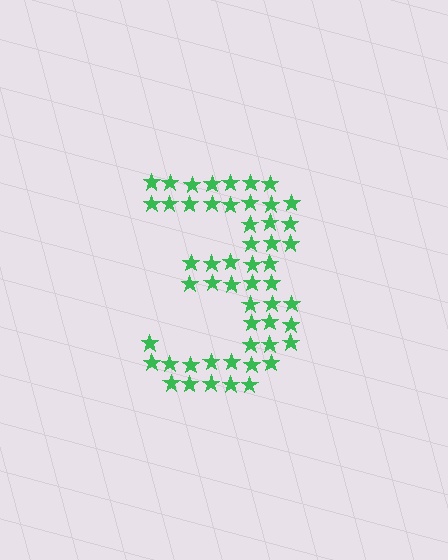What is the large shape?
The large shape is the digit 3.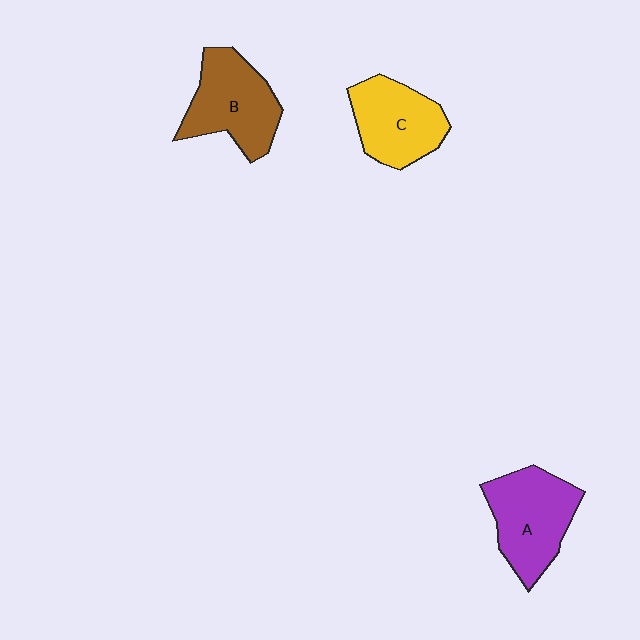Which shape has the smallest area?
Shape C (yellow).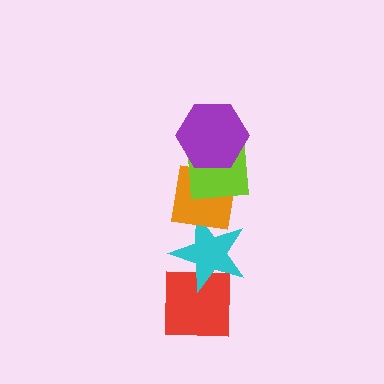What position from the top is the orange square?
The orange square is 3rd from the top.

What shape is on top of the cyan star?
The orange square is on top of the cyan star.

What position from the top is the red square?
The red square is 5th from the top.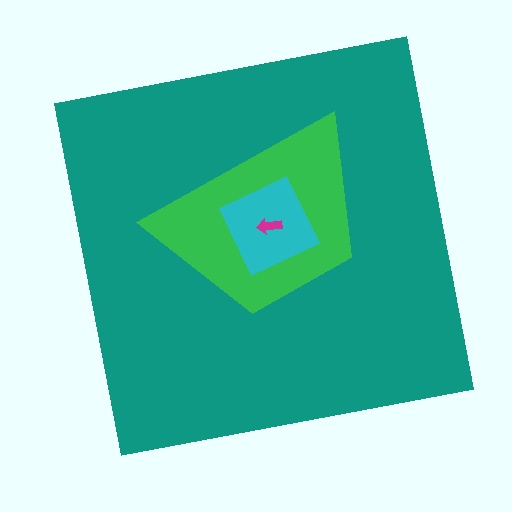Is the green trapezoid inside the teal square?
Yes.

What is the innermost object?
The magenta arrow.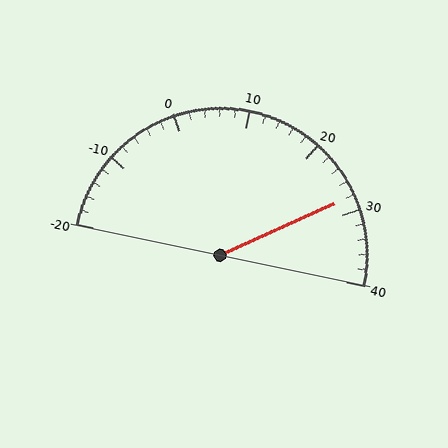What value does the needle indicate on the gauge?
The needle indicates approximately 28.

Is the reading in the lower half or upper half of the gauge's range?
The reading is in the upper half of the range (-20 to 40).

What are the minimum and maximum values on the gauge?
The gauge ranges from -20 to 40.